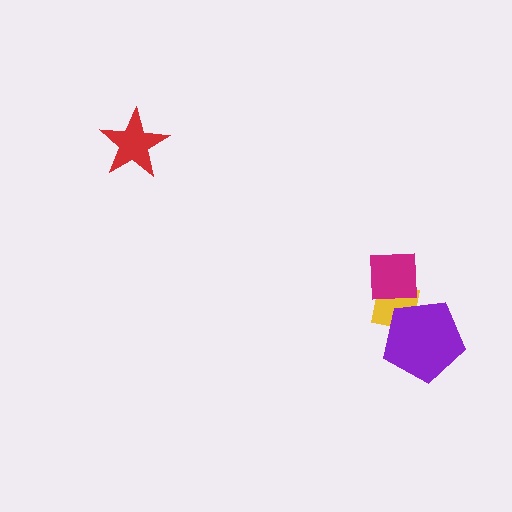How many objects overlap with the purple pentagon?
1 object overlaps with the purple pentagon.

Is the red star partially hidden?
No, no other shape covers it.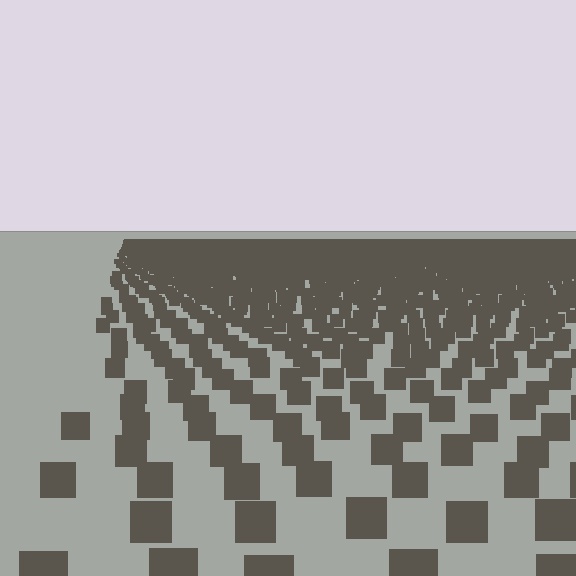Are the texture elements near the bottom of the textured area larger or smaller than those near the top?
Larger. Near the bottom, elements are closer to the viewer and appear at a bigger on-screen size.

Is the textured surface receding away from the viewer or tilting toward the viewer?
The surface is receding away from the viewer. Texture elements get smaller and denser toward the top.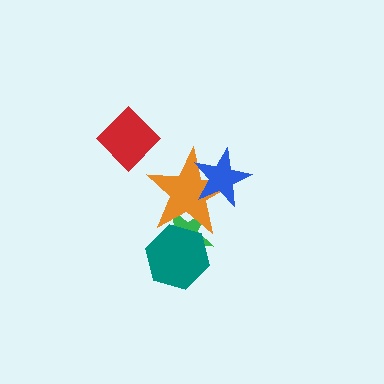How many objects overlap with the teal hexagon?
2 objects overlap with the teal hexagon.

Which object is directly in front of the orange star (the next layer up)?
The blue star is directly in front of the orange star.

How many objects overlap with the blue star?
1 object overlaps with the blue star.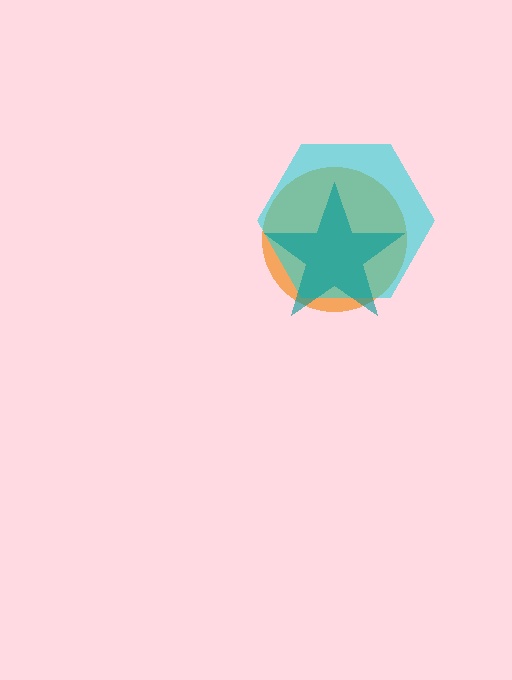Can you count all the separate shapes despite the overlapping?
Yes, there are 3 separate shapes.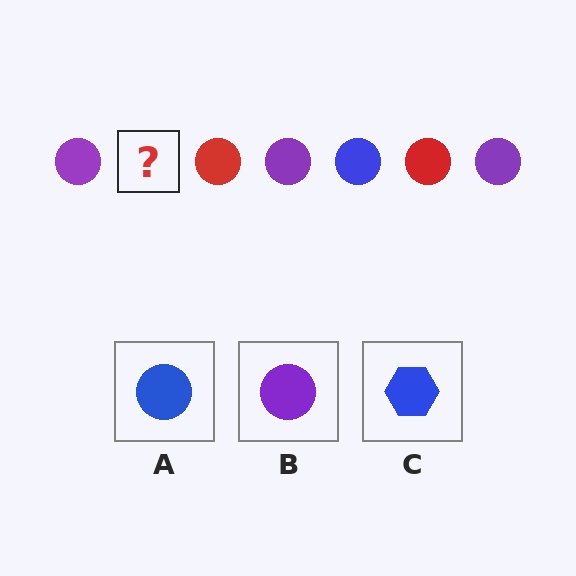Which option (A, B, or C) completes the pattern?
A.